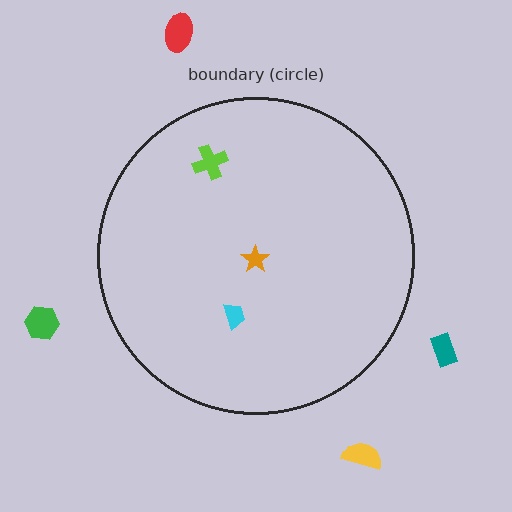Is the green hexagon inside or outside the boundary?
Outside.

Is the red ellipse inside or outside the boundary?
Outside.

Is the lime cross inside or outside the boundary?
Inside.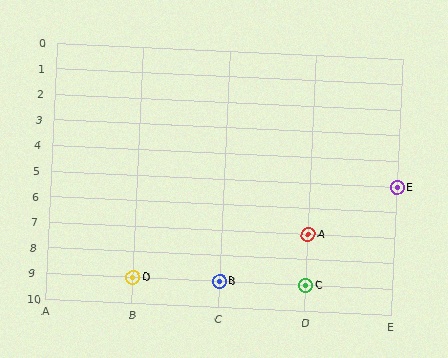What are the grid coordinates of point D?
Point D is at grid coordinates (B, 9).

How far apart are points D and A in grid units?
Points D and A are 2 columns and 2 rows apart (about 2.8 grid units diagonally).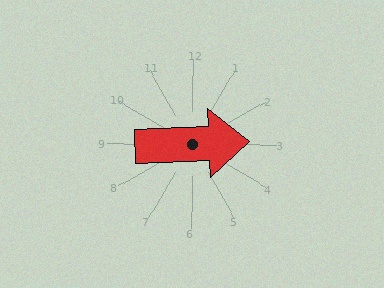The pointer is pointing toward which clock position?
Roughly 3 o'clock.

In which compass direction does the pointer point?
East.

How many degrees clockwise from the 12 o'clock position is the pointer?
Approximately 87 degrees.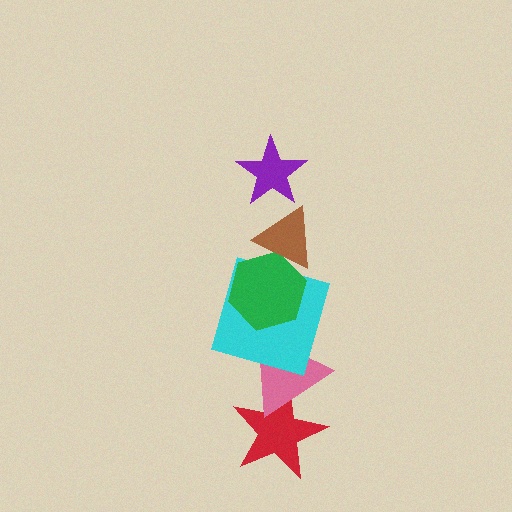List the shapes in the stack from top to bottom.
From top to bottom: the purple star, the brown triangle, the green hexagon, the cyan square, the pink triangle, the red star.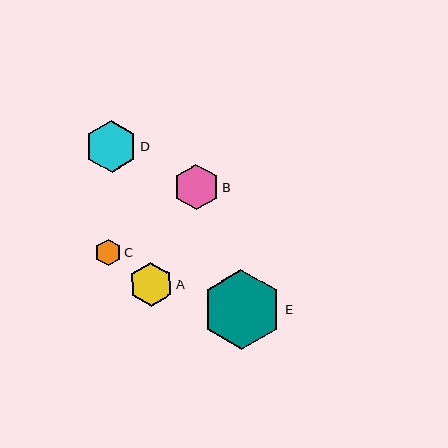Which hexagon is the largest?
Hexagon E is the largest with a size of approximately 80 pixels.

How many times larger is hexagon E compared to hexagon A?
Hexagon E is approximately 1.8 times the size of hexagon A.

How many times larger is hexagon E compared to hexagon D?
Hexagon E is approximately 1.5 times the size of hexagon D.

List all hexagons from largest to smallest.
From largest to smallest: E, D, B, A, C.